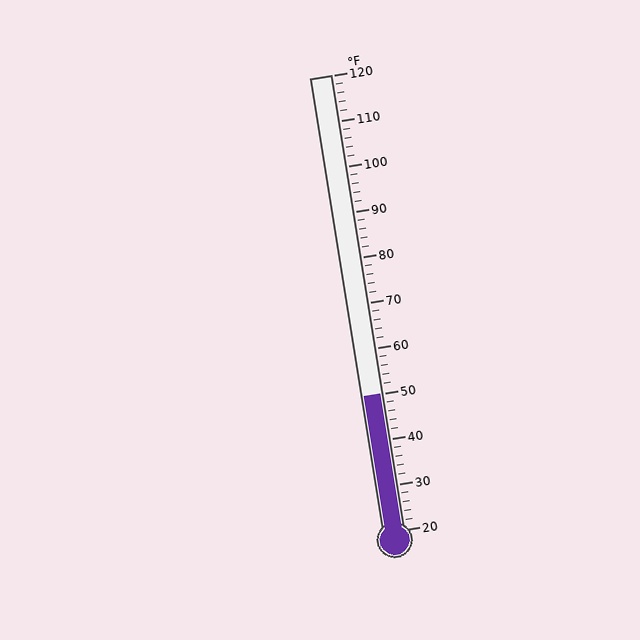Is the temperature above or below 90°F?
The temperature is below 90°F.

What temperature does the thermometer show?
The thermometer shows approximately 50°F.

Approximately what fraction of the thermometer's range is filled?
The thermometer is filled to approximately 30% of its range.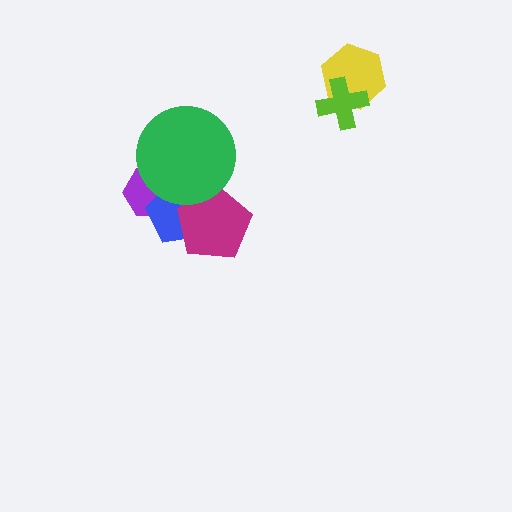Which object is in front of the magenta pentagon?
The green circle is in front of the magenta pentagon.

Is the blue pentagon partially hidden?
Yes, it is partially covered by another shape.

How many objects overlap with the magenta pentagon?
2 objects overlap with the magenta pentagon.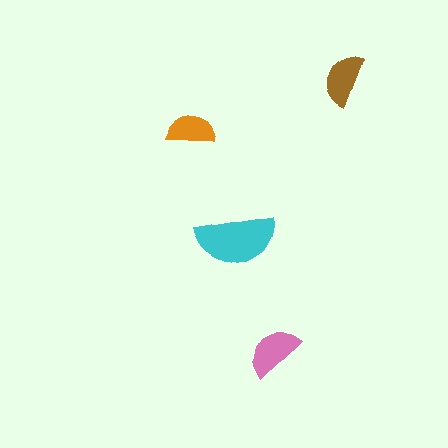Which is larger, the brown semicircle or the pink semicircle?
The pink one.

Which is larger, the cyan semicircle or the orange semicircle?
The cyan one.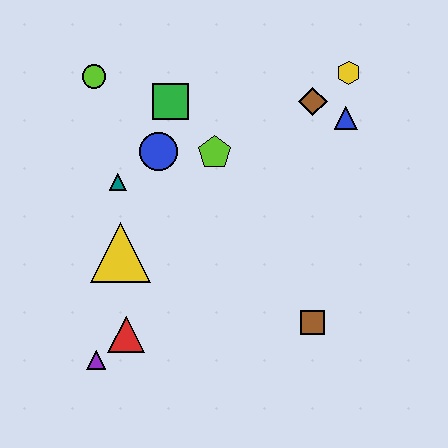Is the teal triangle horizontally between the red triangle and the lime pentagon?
No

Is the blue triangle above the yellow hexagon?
No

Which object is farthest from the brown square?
The lime circle is farthest from the brown square.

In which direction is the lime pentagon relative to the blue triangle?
The lime pentagon is to the left of the blue triangle.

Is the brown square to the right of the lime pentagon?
Yes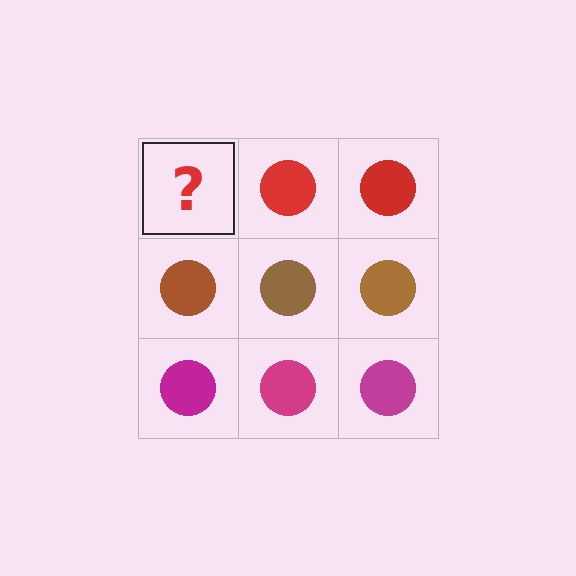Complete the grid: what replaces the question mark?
The question mark should be replaced with a red circle.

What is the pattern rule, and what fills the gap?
The rule is that each row has a consistent color. The gap should be filled with a red circle.